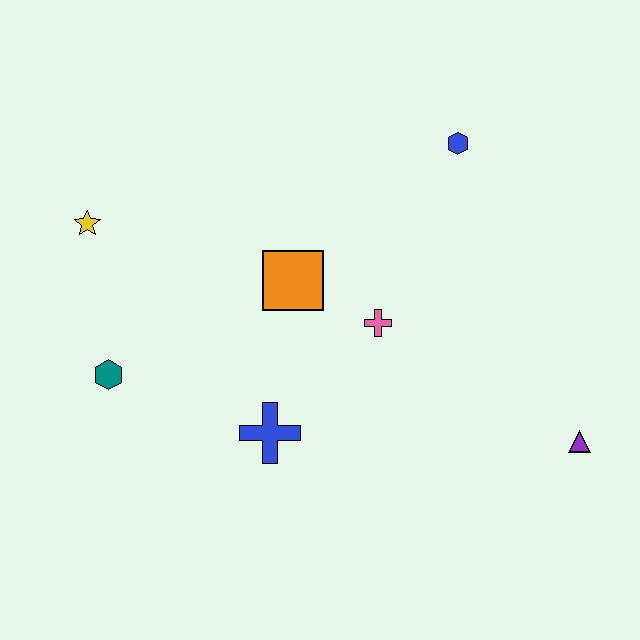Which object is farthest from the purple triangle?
The yellow star is farthest from the purple triangle.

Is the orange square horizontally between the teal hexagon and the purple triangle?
Yes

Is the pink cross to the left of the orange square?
No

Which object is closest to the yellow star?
The teal hexagon is closest to the yellow star.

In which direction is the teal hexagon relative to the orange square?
The teal hexagon is to the left of the orange square.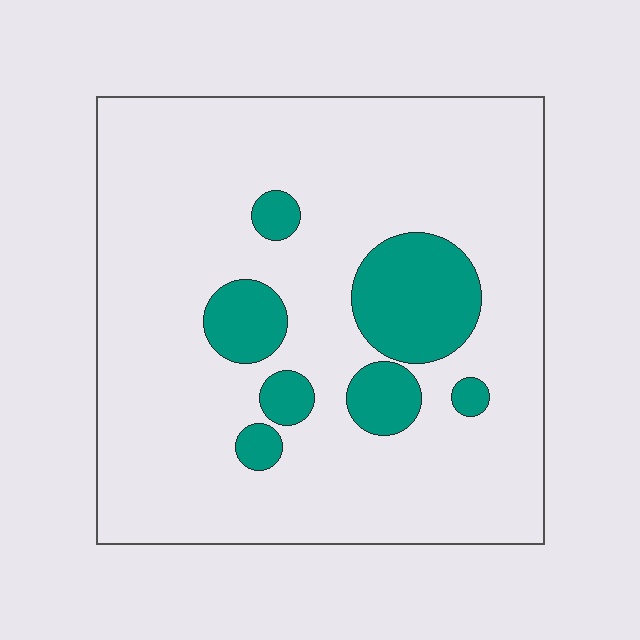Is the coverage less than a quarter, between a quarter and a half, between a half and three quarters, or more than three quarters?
Less than a quarter.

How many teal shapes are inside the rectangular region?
7.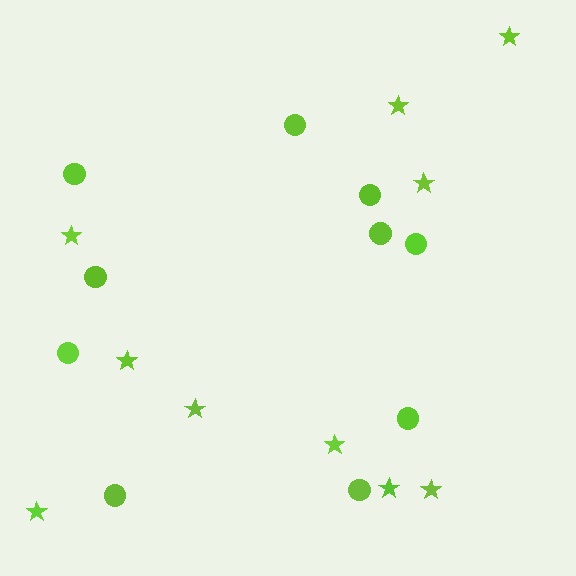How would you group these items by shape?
There are 2 groups: one group of stars (10) and one group of circles (10).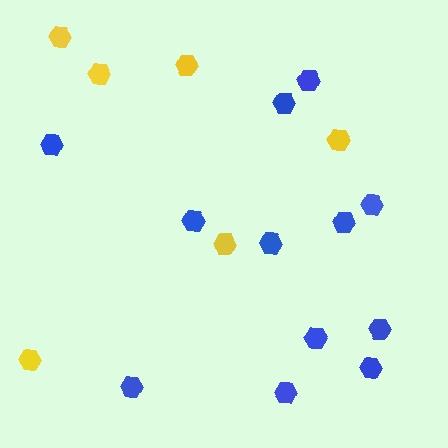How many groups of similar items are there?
There are 2 groups: one group of yellow hexagons (6) and one group of blue hexagons (12).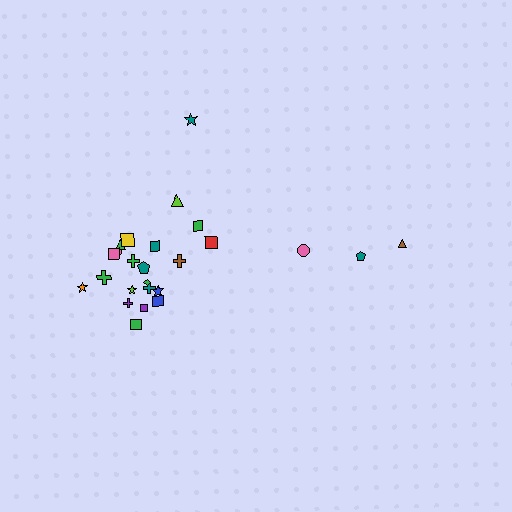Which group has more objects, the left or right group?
The left group.